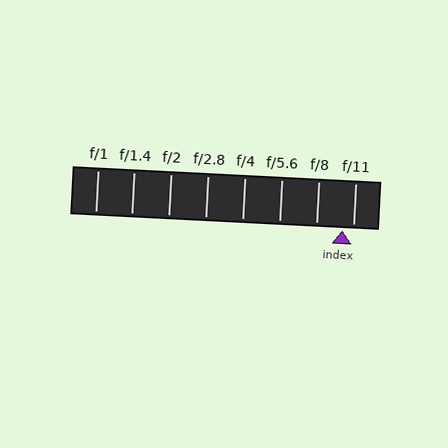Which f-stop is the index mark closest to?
The index mark is closest to f/11.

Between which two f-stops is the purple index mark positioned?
The index mark is between f/8 and f/11.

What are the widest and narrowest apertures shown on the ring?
The widest aperture shown is f/1 and the narrowest is f/11.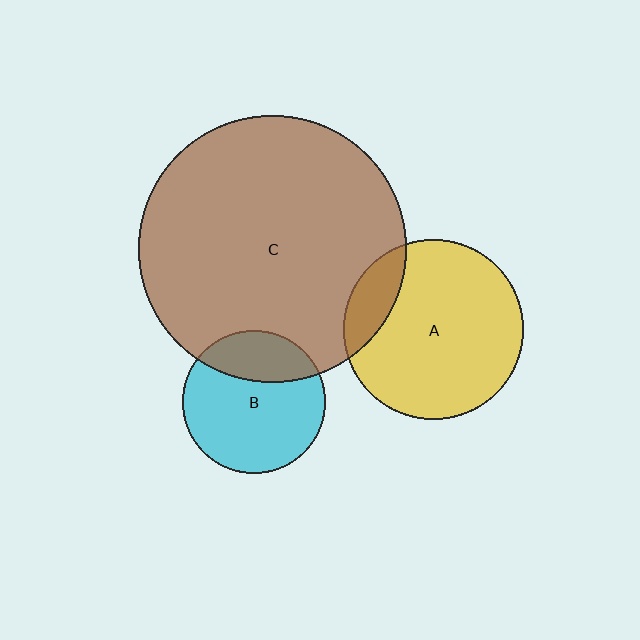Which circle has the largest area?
Circle C (brown).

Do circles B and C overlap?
Yes.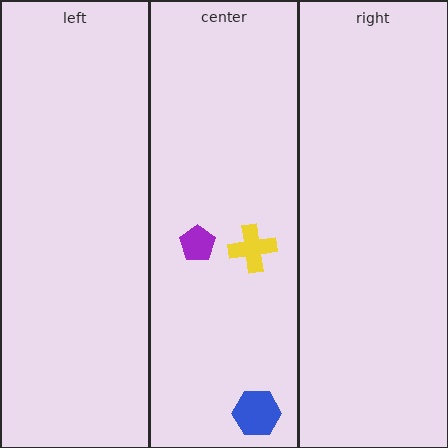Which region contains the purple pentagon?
The center region.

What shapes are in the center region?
The purple pentagon, the yellow cross, the blue hexagon.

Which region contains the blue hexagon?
The center region.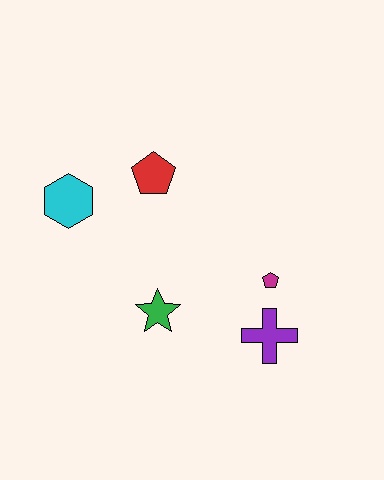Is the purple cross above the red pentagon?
No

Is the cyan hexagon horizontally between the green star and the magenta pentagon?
No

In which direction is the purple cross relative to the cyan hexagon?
The purple cross is to the right of the cyan hexagon.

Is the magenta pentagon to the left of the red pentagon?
No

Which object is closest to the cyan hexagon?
The red pentagon is closest to the cyan hexagon.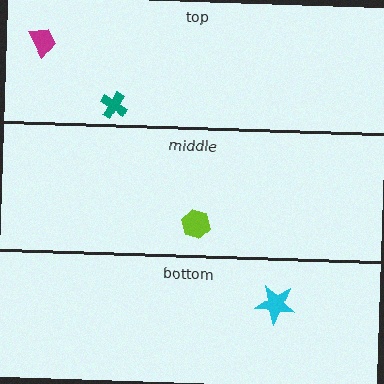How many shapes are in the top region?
2.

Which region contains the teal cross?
The top region.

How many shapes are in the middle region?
1.